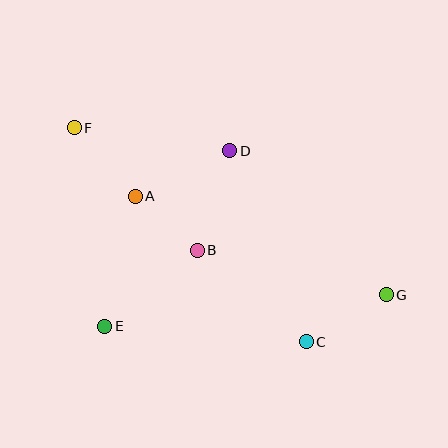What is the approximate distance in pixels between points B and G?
The distance between B and G is approximately 195 pixels.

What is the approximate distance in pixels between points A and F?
The distance between A and F is approximately 92 pixels.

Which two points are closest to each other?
Points A and B are closest to each other.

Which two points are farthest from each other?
Points F and G are farthest from each other.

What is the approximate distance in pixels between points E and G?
The distance between E and G is approximately 284 pixels.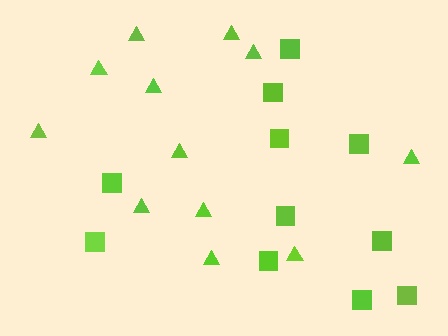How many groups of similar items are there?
There are 2 groups: one group of triangles (12) and one group of squares (11).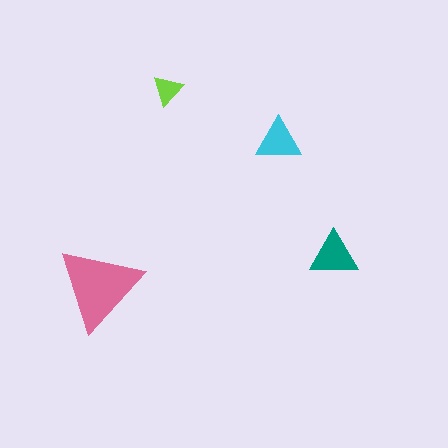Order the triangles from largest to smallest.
the pink one, the teal one, the cyan one, the lime one.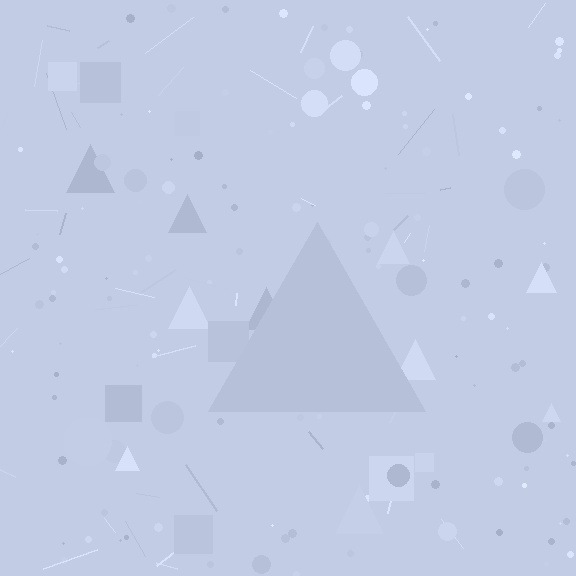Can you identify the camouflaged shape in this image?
The camouflaged shape is a triangle.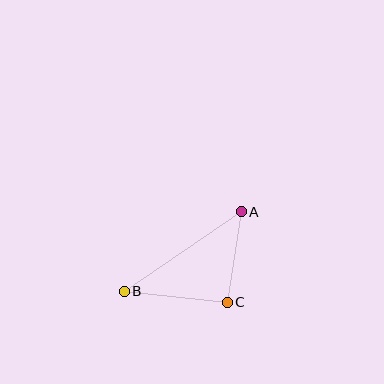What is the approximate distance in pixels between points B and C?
The distance between B and C is approximately 104 pixels.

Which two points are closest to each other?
Points A and C are closest to each other.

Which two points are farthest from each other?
Points A and B are farthest from each other.